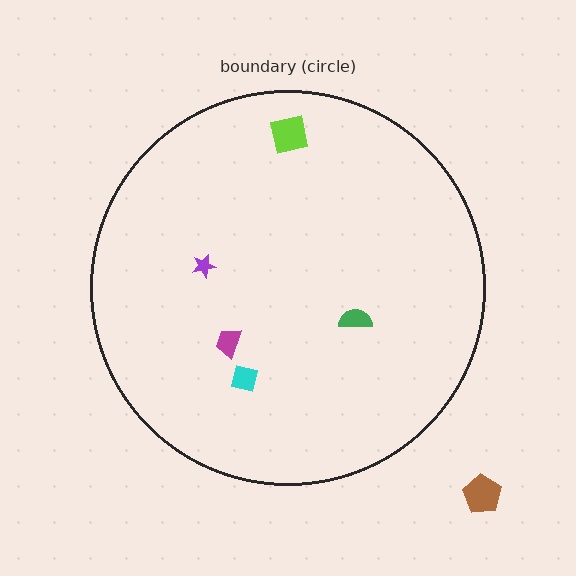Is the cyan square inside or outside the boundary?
Inside.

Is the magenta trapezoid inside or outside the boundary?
Inside.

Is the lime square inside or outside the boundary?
Inside.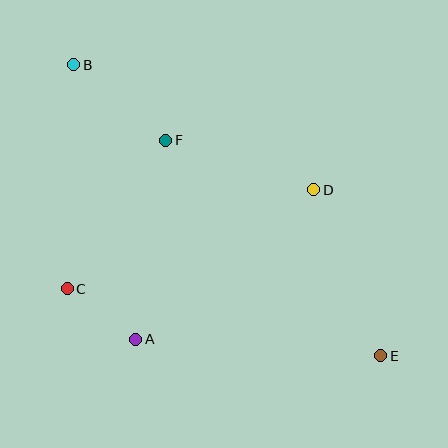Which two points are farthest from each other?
Points B and E are farthest from each other.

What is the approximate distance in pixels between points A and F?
The distance between A and F is approximately 201 pixels.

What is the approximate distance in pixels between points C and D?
The distance between C and D is approximately 266 pixels.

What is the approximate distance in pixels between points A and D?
The distance between A and D is approximately 232 pixels.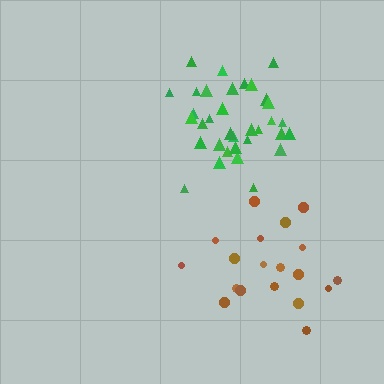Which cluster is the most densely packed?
Green.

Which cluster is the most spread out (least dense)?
Brown.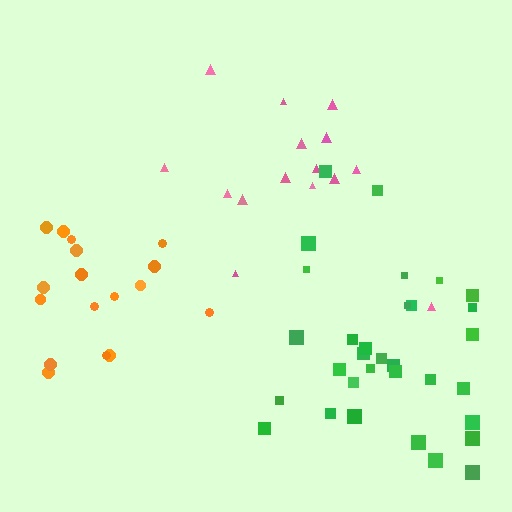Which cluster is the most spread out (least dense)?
Pink.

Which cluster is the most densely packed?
Green.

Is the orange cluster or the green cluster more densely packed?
Green.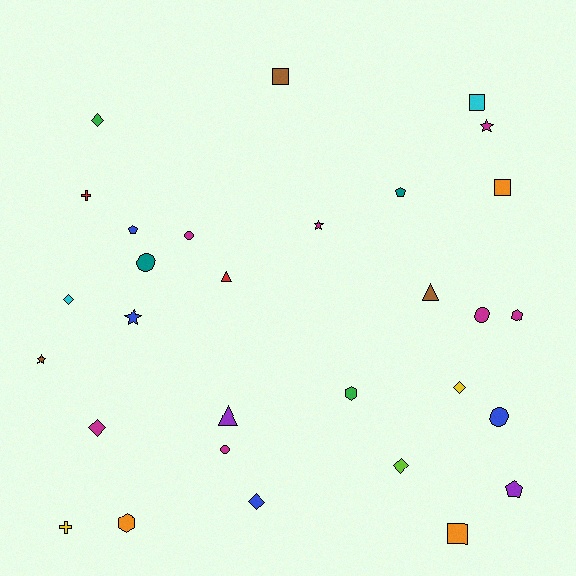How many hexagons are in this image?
There are 3 hexagons.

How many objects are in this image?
There are 30 objects.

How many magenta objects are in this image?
There are 7 magenta objects.